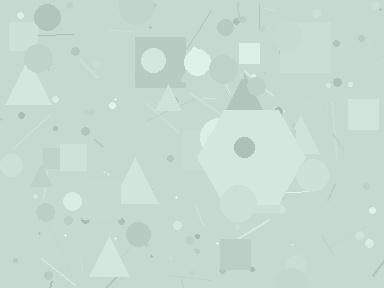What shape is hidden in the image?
A hexagon is hidden in the image.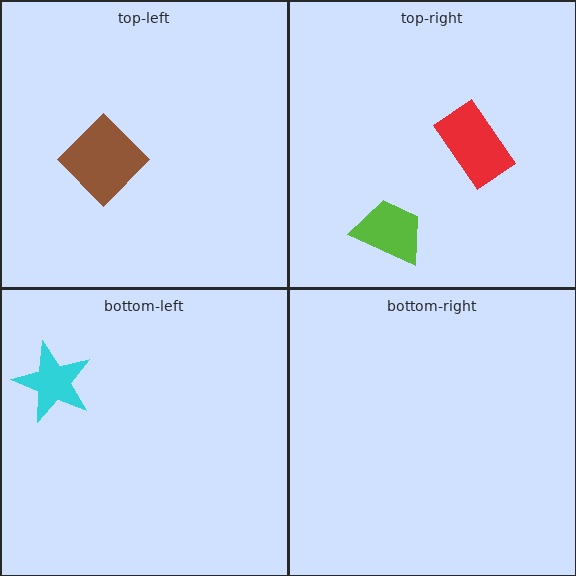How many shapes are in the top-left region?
1.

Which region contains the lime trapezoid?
The top-right region.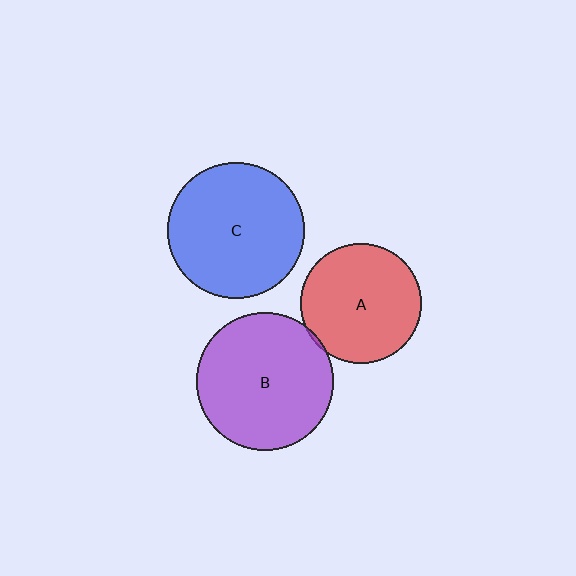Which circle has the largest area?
Circle B (purple).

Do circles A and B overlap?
Yes.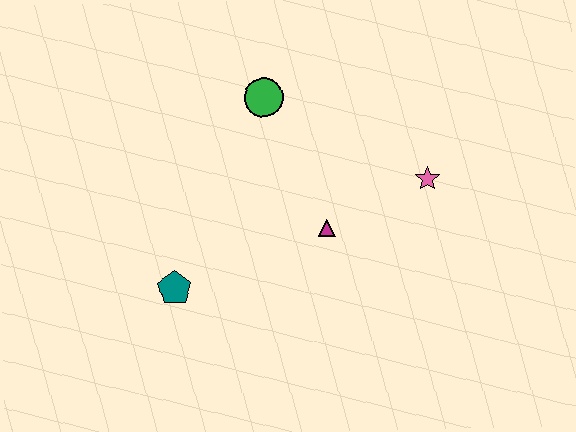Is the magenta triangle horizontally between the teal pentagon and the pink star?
Yes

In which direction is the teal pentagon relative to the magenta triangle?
The teal pentagon is to the left of the magenta triangle.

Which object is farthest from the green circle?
The teal pentagon is farthest from the green circle.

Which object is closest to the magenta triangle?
The pink star is closest to the magenta triangle.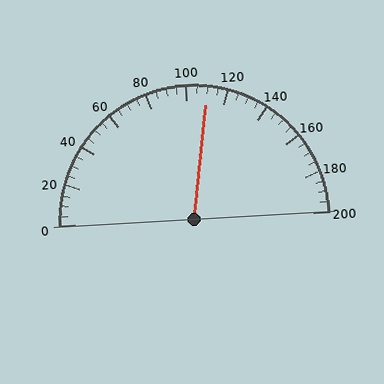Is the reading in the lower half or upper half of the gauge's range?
The reading is in the upper half of the range (0 to 200).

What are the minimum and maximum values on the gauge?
The gauge ranges from 0 to 200.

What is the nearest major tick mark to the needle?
The nearest major tick mark is 120.